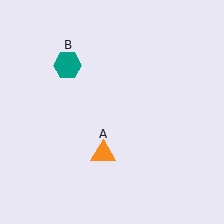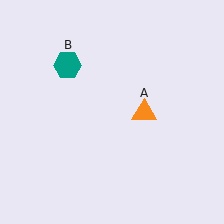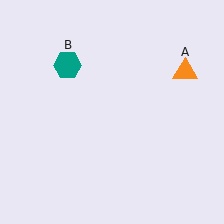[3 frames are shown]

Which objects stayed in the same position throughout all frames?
Teal hexagon (object B) remained stationary.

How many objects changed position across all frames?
1 object changed position: orange triangle (object A).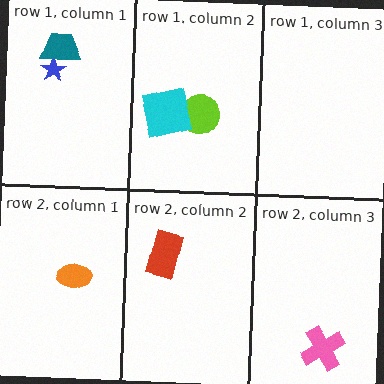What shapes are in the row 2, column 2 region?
The red rectangle.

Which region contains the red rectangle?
The row 2, column 2 region.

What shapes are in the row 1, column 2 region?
The lime circle, the cyan square.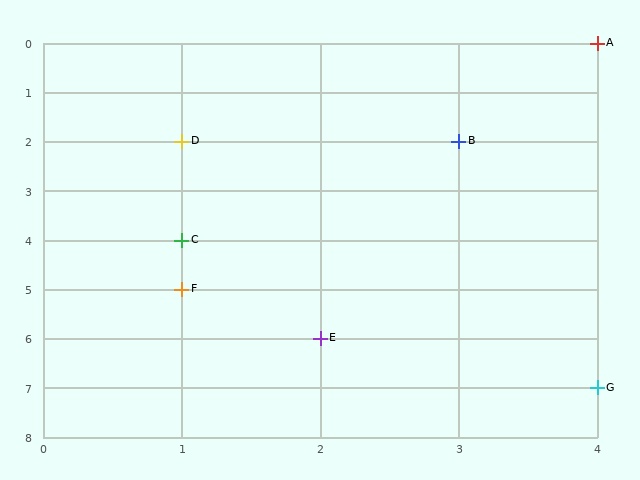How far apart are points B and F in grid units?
Points B and F are 2 columns and 3 rows apart (about 3.6 grid units diagonally).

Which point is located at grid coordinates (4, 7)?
Point G is at (4, 7).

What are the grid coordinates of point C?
Point C is at grid coordinates (1, 4).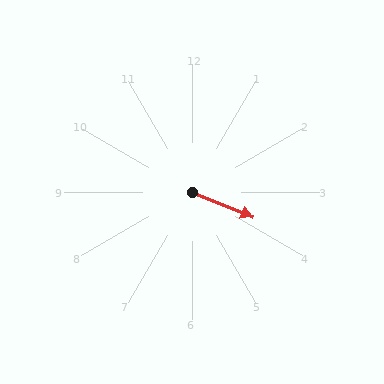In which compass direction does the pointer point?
East.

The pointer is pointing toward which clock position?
Roughly 4 o'clock.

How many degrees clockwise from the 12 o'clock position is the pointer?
Approximately 112 degrees.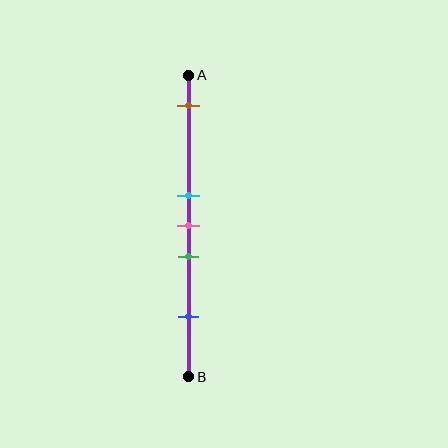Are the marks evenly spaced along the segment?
No, the marks are not evenly spaced.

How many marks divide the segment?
There are 5 marks dividing the segment.